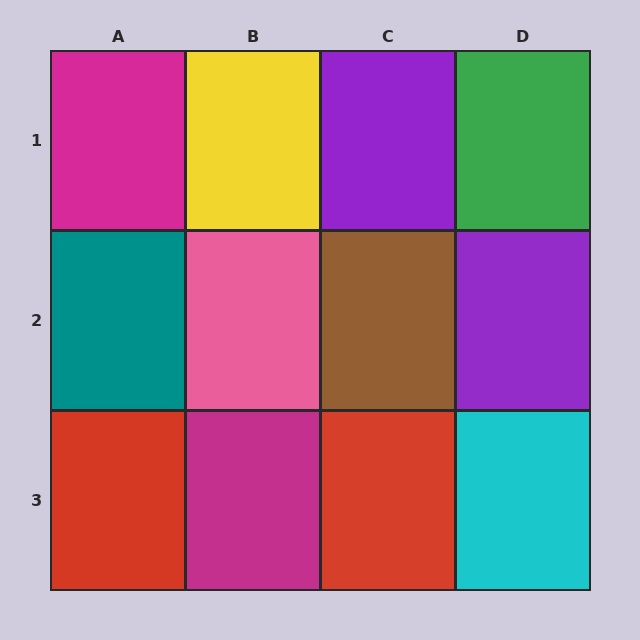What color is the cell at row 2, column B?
Pink.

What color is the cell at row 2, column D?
Purple.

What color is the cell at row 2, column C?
Brown.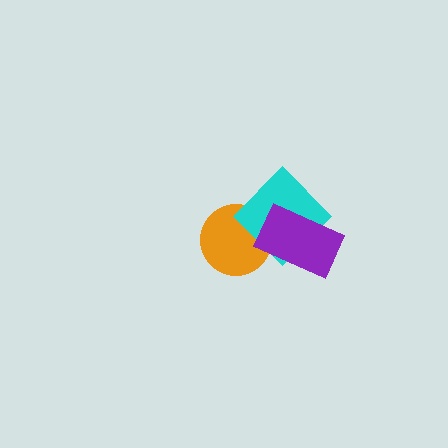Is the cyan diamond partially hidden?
Yes, it is partially covered by another shape.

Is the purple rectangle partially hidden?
No, no other shape covers it.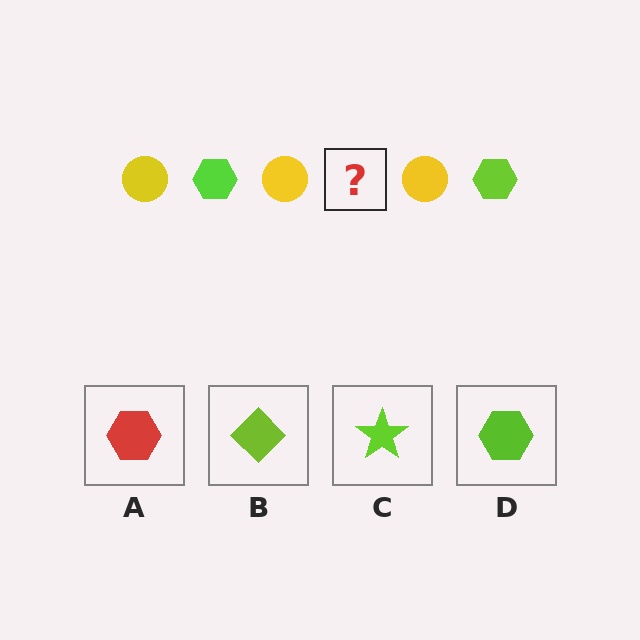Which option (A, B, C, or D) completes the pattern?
D.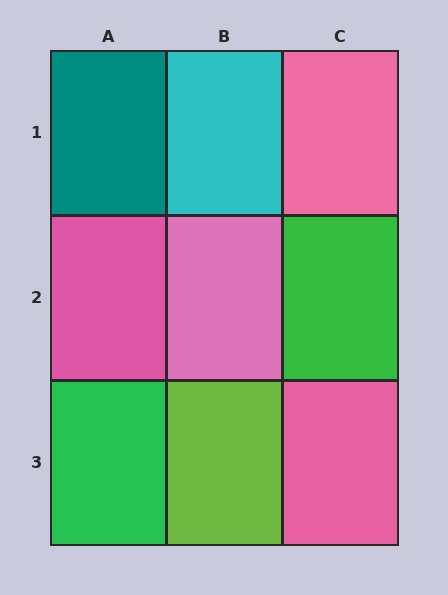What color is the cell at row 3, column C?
Pink.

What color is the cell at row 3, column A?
Green.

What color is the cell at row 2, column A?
Pink.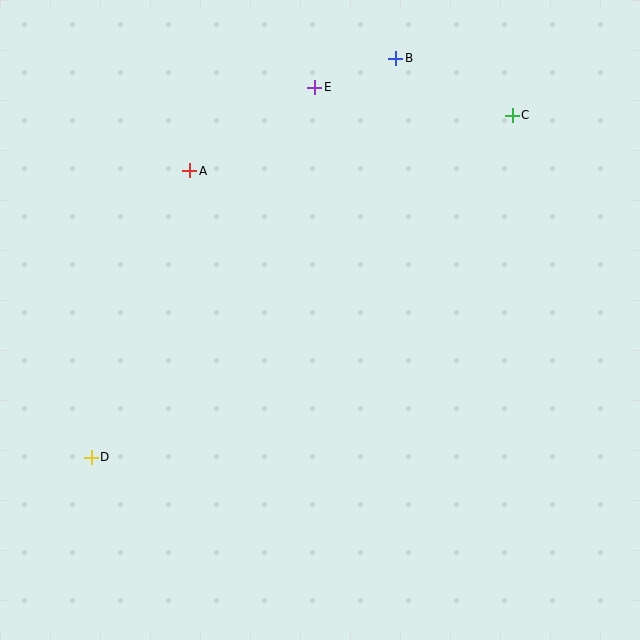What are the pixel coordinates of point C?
Point C is at (512, 115).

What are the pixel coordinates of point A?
Point A is at (190, 171).